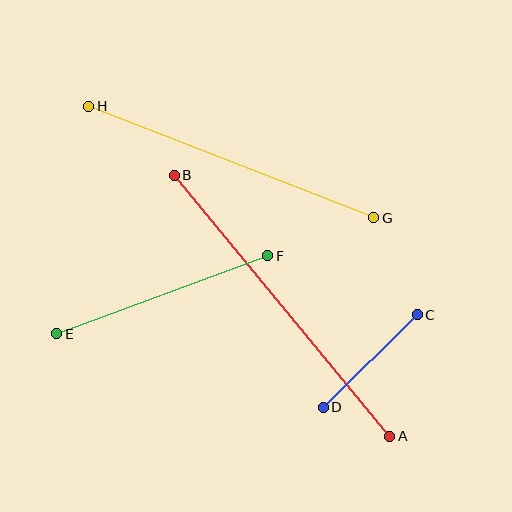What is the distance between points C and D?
The distance is approximately 132 pixels.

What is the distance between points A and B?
The distance is approximately 339 pixels.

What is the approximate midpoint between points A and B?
The midpoint is at approximately (282, 306) pixels.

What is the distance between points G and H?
The distance is approximately 306 pixels.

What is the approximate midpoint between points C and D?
The midpoint is at approximately (370, 361) pixels.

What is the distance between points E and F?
The distance is approximately 225 pixels.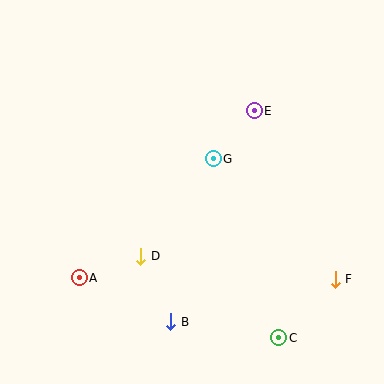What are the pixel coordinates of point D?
Point D is at (141, 256).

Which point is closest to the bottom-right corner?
Point C is closest to the bottom-right corner.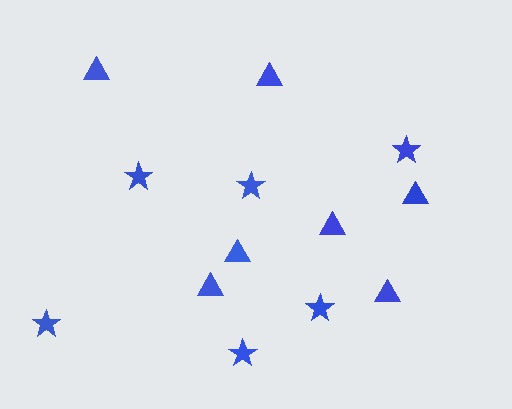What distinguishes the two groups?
There are 2 groups: one group of stars (6) and one group of triangles (7).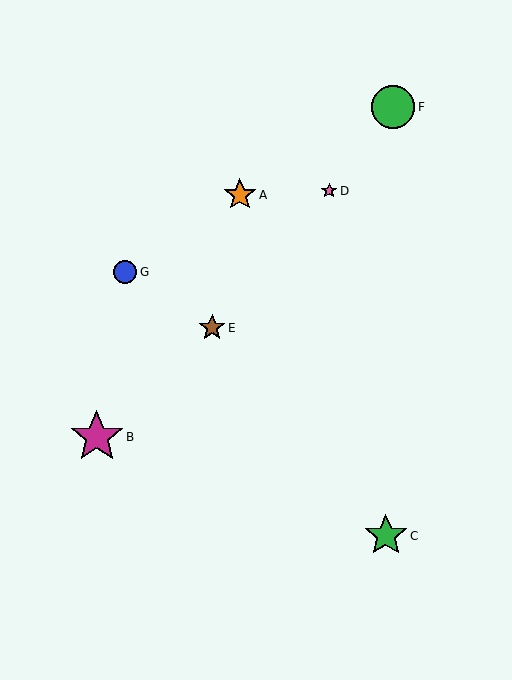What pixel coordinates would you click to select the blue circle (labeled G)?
Click at (125, 272) to select the blue circle G.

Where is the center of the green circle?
The center of the green circle is at (393, 107).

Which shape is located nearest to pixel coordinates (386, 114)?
The green circle (labeled F) at (393, 107) is nearest to that location.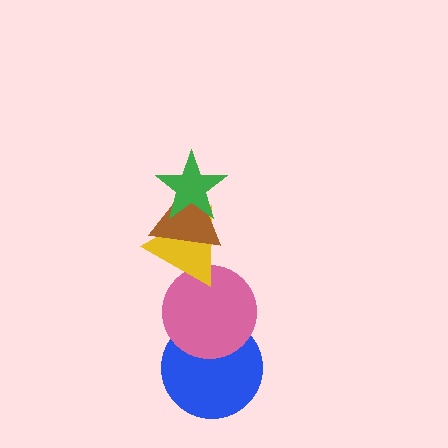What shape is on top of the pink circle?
The yellow triangle is on top of the pink circle.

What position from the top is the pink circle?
The pink circle is 4th from the top.